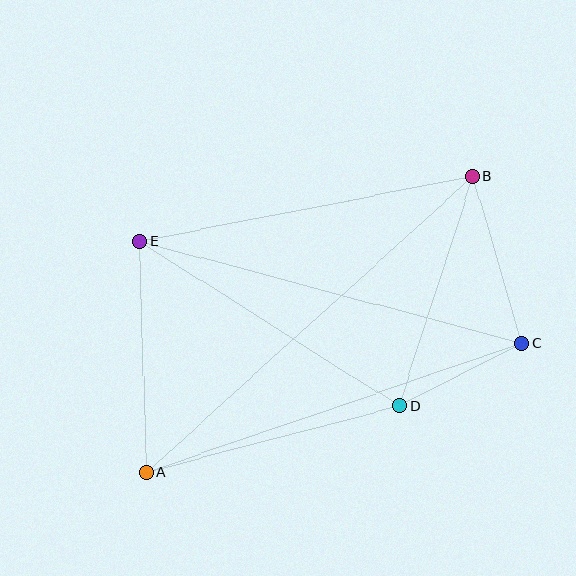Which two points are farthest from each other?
Points A and B are farthest from each other.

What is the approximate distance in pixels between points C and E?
The distance between C and E is approximately 396 pixels.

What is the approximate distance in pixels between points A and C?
The distance between A and C is approximately 397 pixels.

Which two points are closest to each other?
Points C and D are closest to each other.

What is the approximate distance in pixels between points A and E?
The distance between A and E is approximately 231 pixels.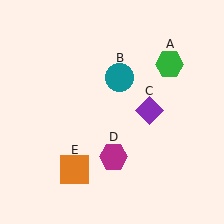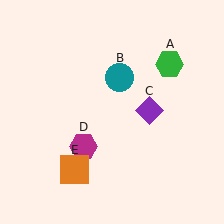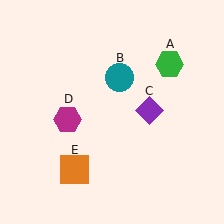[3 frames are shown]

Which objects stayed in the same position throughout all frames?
Green hexagon (object A) and teal circle (object B) and purple diamond (object C) and orange square (object E) remained stationary.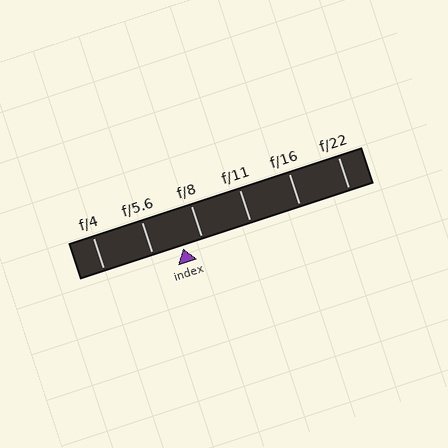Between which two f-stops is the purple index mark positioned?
The index mark is between f/5.6 and f/8.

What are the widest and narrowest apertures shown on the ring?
The widest aperture shown is f/4 and the narrowest is f/22.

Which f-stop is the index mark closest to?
The index mark is closest to f/8.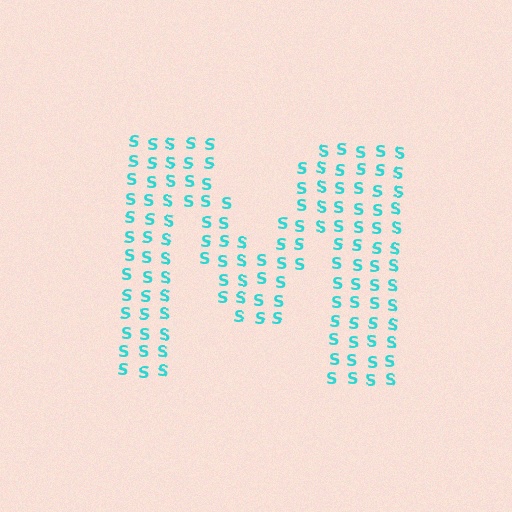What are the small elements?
The small elements are letter S's.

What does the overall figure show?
The overall figure shows the letter M.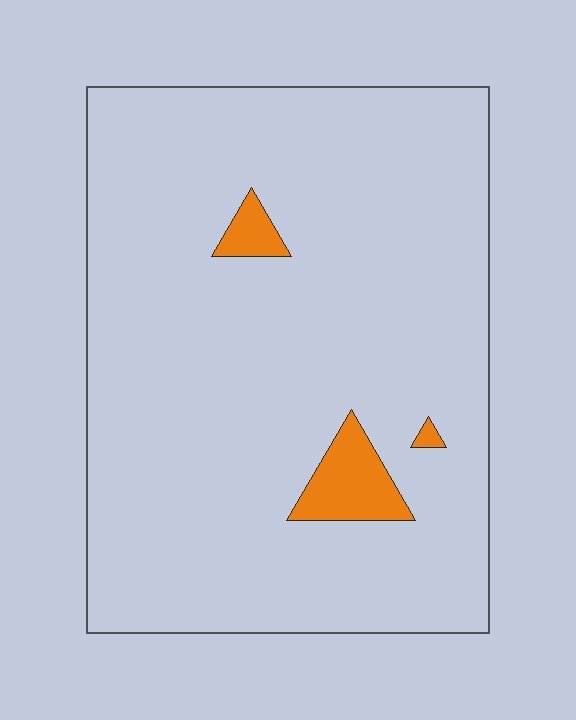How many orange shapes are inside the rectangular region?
3.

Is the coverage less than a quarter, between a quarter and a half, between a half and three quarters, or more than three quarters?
Less than a quarter.